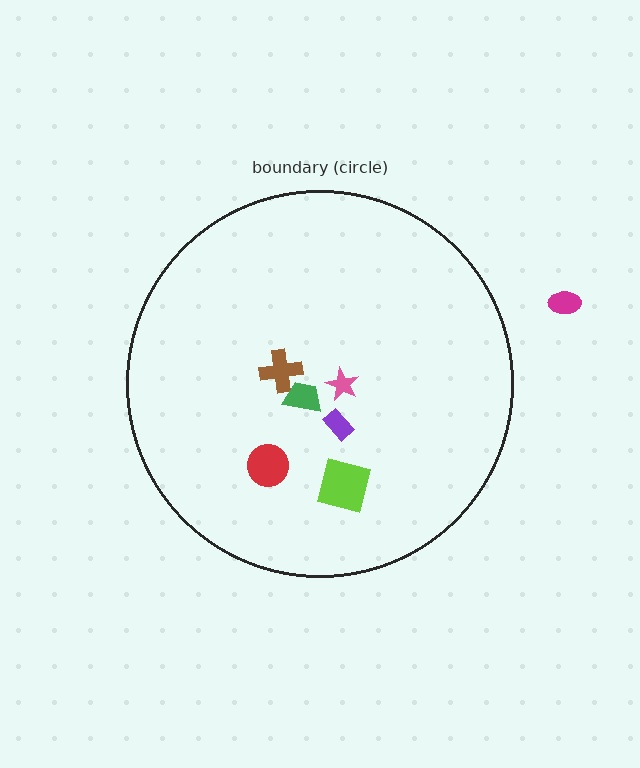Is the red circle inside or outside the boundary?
Inside.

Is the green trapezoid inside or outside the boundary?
Inside.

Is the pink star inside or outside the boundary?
Inside.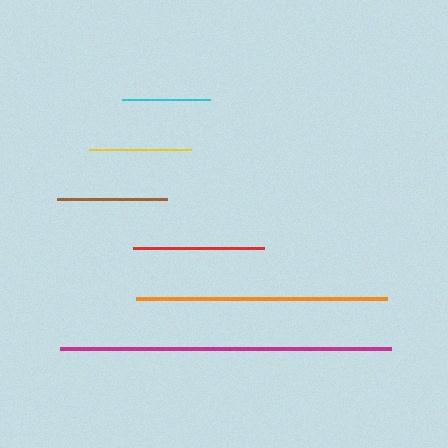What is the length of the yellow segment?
The yellow segment is approximately 103 pixels long.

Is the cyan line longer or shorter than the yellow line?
The yellow line is longer than the cyan line.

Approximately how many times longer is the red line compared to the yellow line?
The red line is approximately 1.3 times the length of the yellow line.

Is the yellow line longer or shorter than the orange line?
The orange line is longer than the yellow line.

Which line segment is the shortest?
The cyan line is the shortest at approximately 89 pixels.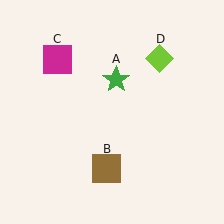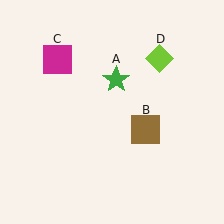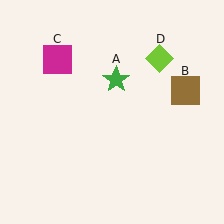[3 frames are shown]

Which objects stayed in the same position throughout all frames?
Green star (object A) and magenta square (object C) and lime diamond (object D) remained stationary.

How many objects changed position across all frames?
1 object changed position: brown square (object B).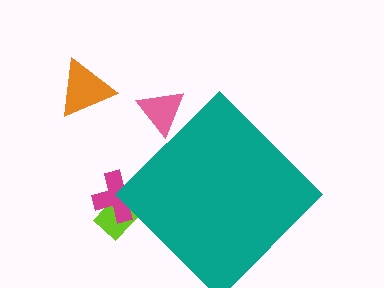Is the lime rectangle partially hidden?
Yes, the lime rectangle is partially hidden behind the teal diamond.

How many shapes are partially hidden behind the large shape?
4 shapes are partially hidden.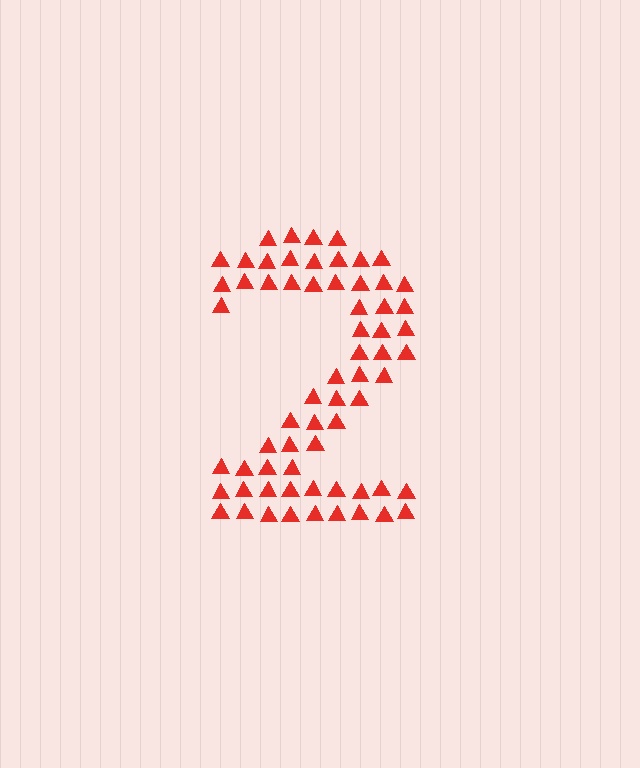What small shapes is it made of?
It is made of small triangles.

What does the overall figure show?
The overall figure shows the digit 2.